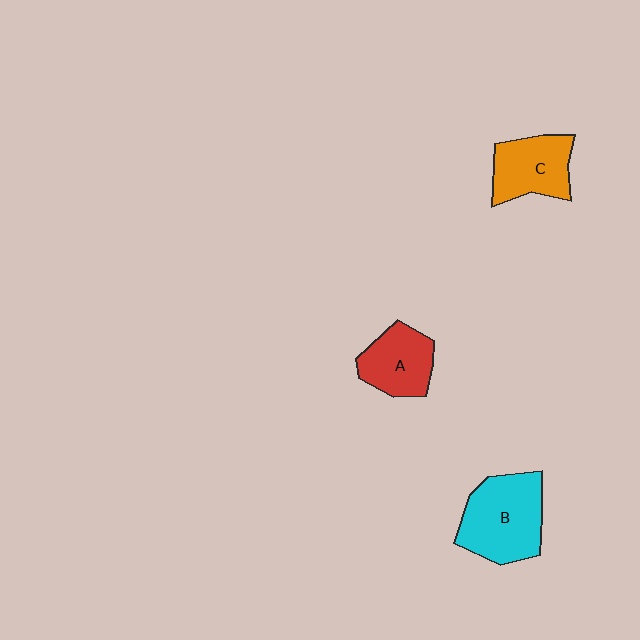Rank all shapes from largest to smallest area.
From largest to smallest: B (cyan), C (orange), A (red).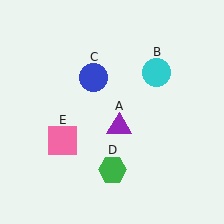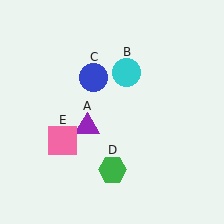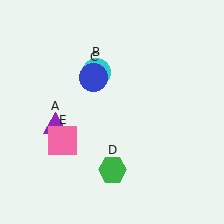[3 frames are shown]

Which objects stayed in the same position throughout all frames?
Blue circle (object C) and green hexagon (object D) and pink square (object E) remained stationary.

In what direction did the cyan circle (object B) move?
The cyan circle (object B) moved left.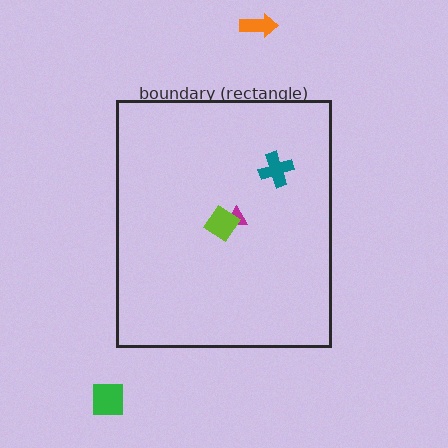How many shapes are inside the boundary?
3 inside, 2 outside.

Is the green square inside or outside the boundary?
Outside.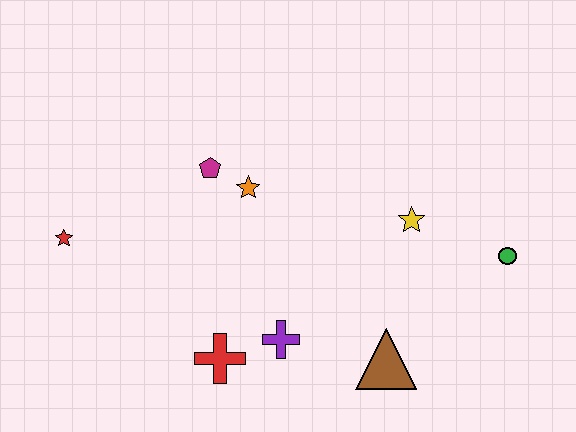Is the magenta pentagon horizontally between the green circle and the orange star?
No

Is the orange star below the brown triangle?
No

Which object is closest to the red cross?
The purple cross is closest to the red cross.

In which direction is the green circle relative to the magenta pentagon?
The green circle is to the right of the magenta pentagon.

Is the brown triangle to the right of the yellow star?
No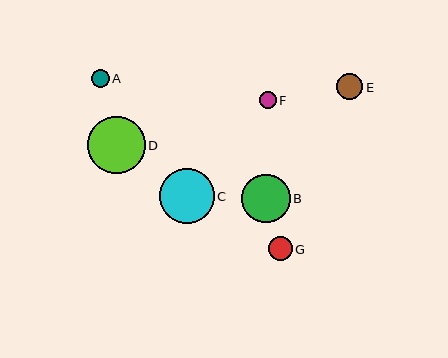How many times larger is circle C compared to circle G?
Circle C is approximately 2.3 times the size of circle G.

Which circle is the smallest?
Circle F is the smallest with a size of approximately 17 pixels.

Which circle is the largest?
Circle D is the largest with a size of approximately 58 pixels.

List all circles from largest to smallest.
From largest to smallest: D, C, B, E, G, A, F.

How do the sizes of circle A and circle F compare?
Circle A and circle F are approximately the same size.